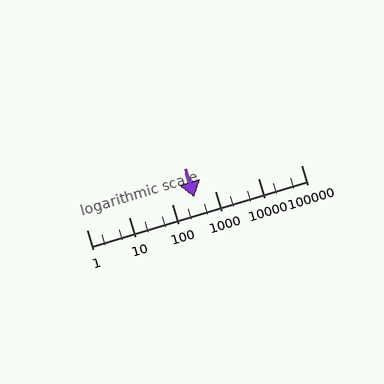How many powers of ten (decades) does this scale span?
The scale spans 5 decades, from 1 to 100000.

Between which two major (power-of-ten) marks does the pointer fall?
The pointer is between 100 and 1000.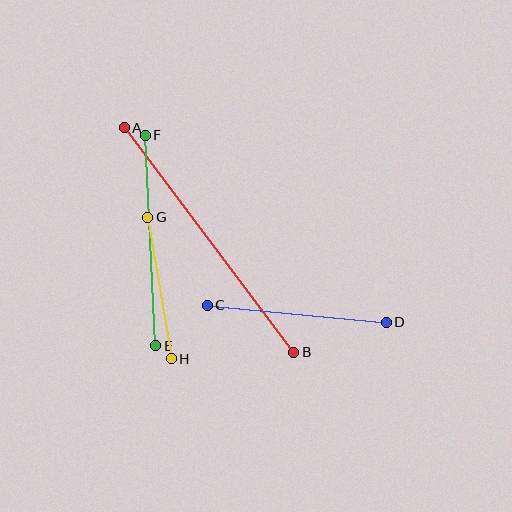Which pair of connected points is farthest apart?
Points A and B are farthest apart.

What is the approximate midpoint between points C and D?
The midpoint is at approximately (297, 314) pixels.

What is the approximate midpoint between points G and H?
The midpoint is at approximately (160, 288) pixels.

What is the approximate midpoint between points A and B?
The midpoint is at approximately (209, 240) pixels.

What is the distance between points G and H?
The distance is approximately 144 pixels.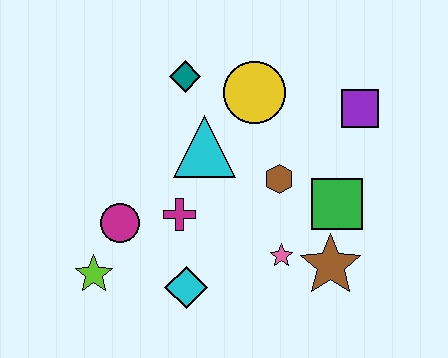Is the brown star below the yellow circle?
Yes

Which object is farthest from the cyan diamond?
The purple square is farthest from the cyan diamond.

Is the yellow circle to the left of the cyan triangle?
No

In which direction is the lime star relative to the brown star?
The lime star is to the left of the brown star.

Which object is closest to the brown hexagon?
The green square is closest to the brown hexagon.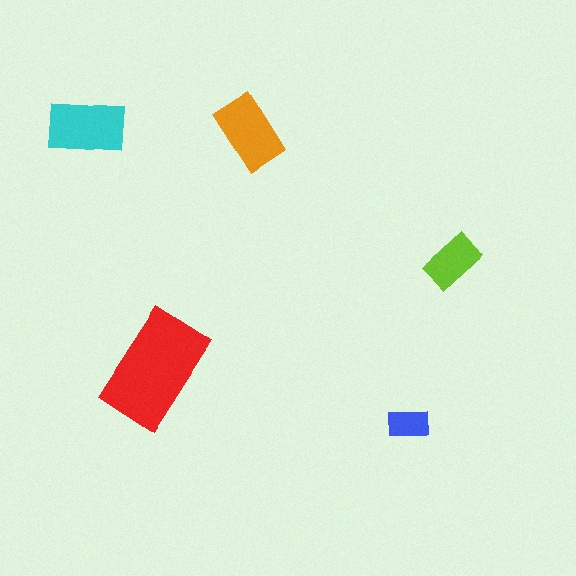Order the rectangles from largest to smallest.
the red one, the cyan one, the orange one, the lime one, the blue one.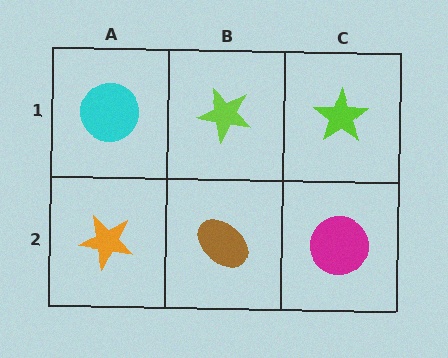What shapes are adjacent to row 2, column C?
A lime star (row 1, column C), a brown ellipse (row 2, column B).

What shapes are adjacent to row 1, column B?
A brown ellipse (row 2, column B), a cyan circle (row 1, column A), a lime star (row 1, column C).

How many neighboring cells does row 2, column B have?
3.